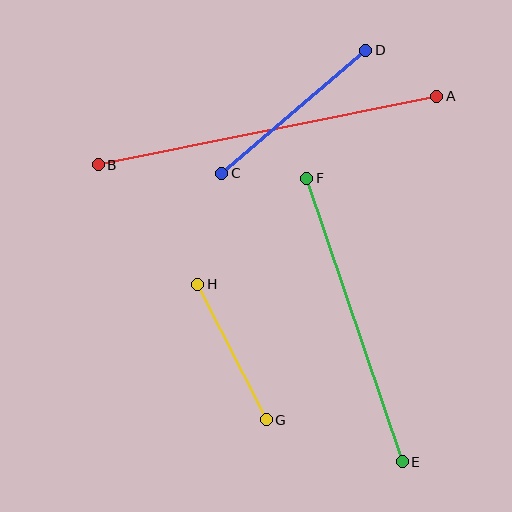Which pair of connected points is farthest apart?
Points A and B are farthest apart.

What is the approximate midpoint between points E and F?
The midpoint is at approximately (354, 320) pixels.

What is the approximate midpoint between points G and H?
The midpoint is at approximately (232, 352) pixels.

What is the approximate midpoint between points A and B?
The midpoint is at approximately (268, 130) pixels.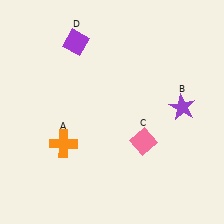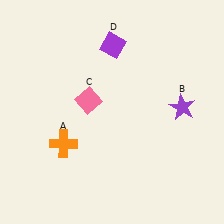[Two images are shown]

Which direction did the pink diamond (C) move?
The pink diamond (C) moved left.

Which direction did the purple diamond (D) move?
The purple diamond (D) moved right.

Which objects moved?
The objects that moved are: the pink diamond (C), the purple diamond (D).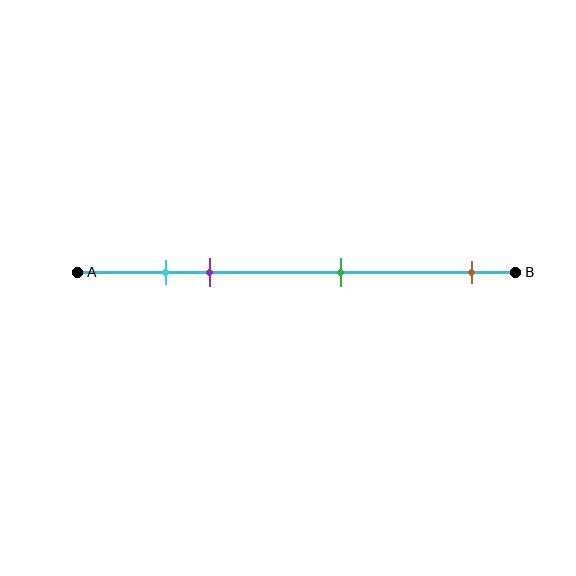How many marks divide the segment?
There are 4 marks dividing the segment.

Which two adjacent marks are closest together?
The cyan and purple marks are the closest adjacent pair.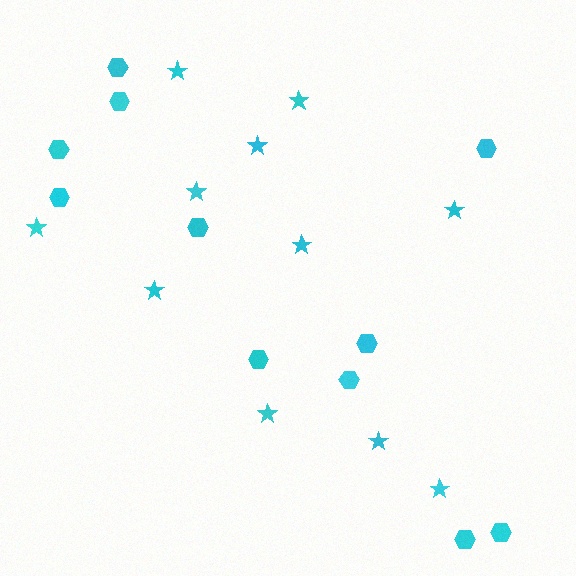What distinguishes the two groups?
There are 2 groups: one group of hexagons (11) and one group of stars (11).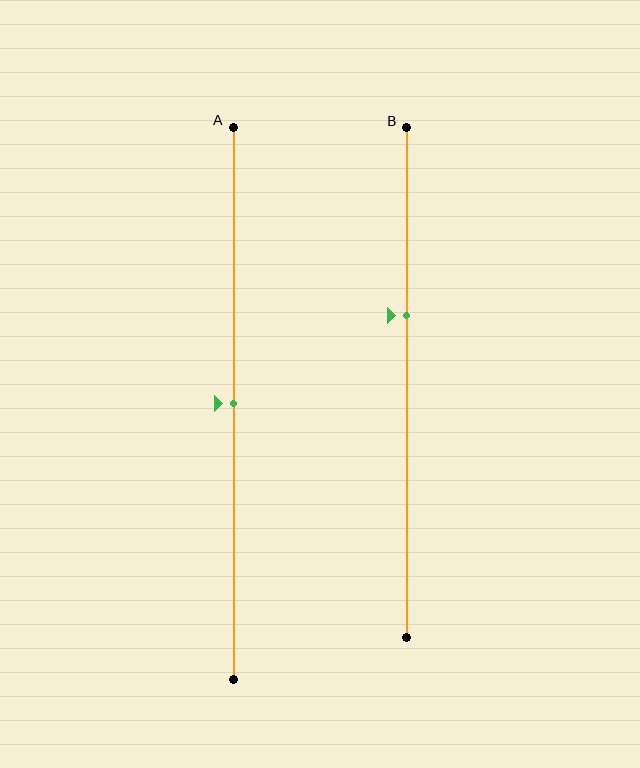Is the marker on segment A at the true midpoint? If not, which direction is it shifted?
Yes, the marker on segment A is at the true midpoint.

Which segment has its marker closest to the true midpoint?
Segment A has its marker closest to the true midpoint.